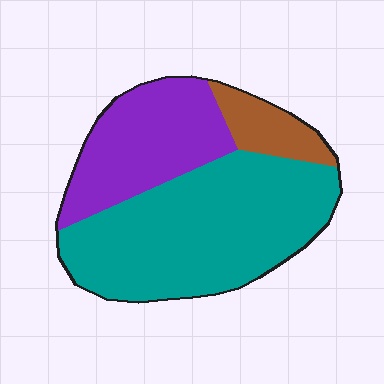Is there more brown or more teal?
Teal.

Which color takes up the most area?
Teal, at roughly 60%.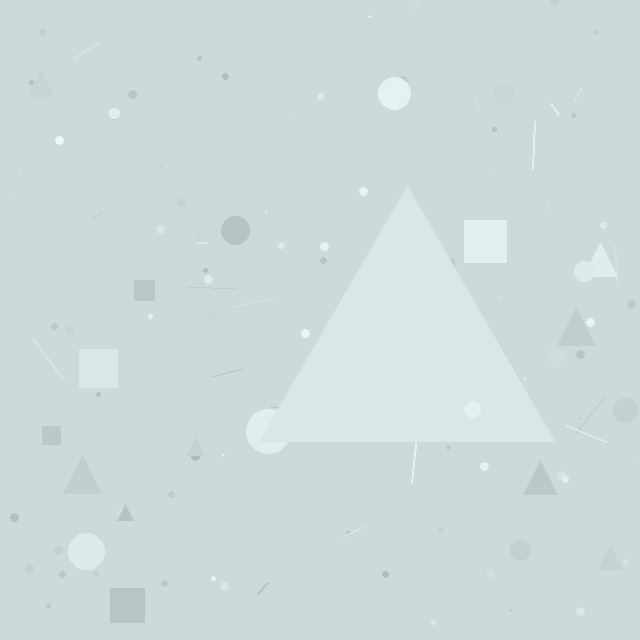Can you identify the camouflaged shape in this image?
The camouflaged shape is a triangle.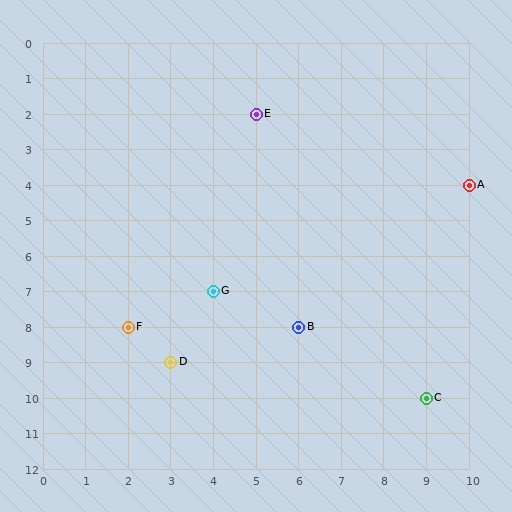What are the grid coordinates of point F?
Point F is at grid coordinates (2, 8).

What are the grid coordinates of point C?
Point C is at grid coordinates (9, 10).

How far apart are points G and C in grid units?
Points G and C are 5 columns and 3 rows apart (about 5.8 grid units diagonally).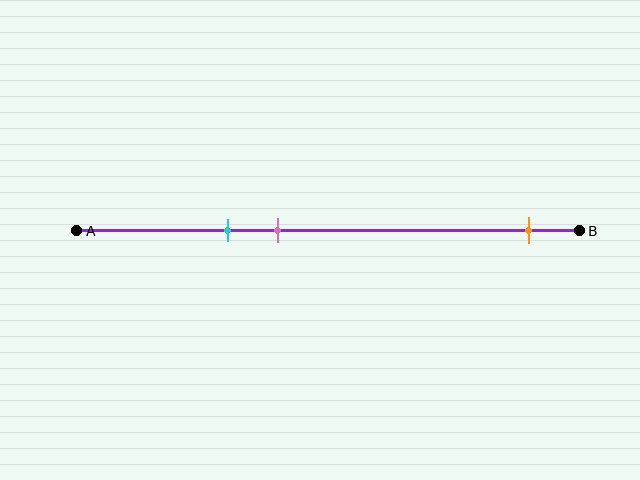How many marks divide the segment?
There are 3 marks dividing the segment.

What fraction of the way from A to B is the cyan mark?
The cyan mark is approximately 30% (0.3) of the way from A to B.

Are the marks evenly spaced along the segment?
No, the marks are not evenly spaced.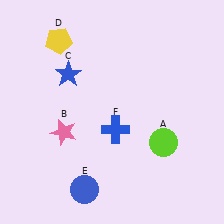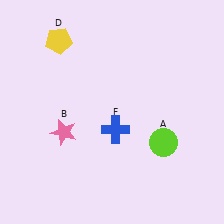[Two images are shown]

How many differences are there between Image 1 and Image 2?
There are 2 differences between the two images.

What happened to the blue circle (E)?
The blue circle (E) was removed in Image 2. It was in the bottom-left area of Image 1.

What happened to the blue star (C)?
The blue star (C) was removed in Image 2. It was in the top-left area of Image 1.